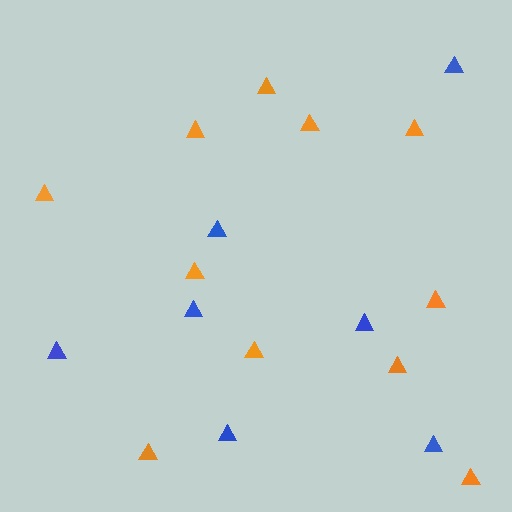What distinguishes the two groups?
There are 2 groups: one group of blue triangles (7) and one group of orange triangles (11).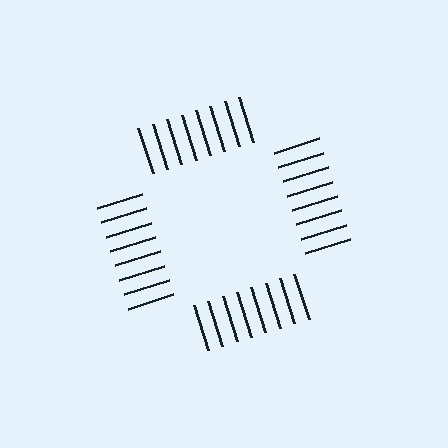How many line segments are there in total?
32 — 8 along each of the 4 edges.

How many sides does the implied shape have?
4 sides — the line-ends trace a square.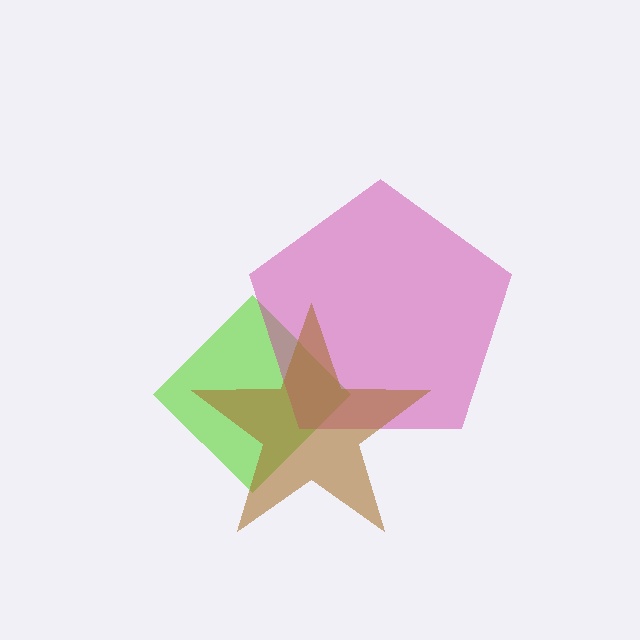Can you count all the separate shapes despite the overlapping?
Yes, there are 3 separate shapes.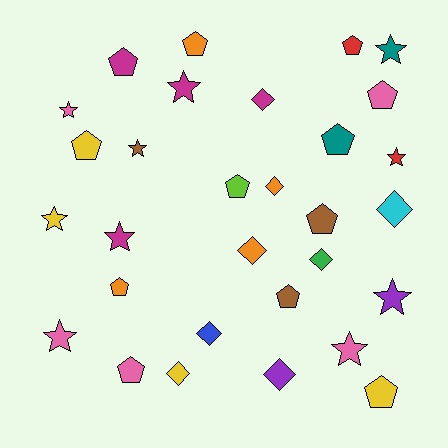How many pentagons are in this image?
There are 12 pentagons.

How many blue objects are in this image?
There is 1 blue object.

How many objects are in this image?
There are 30 objects.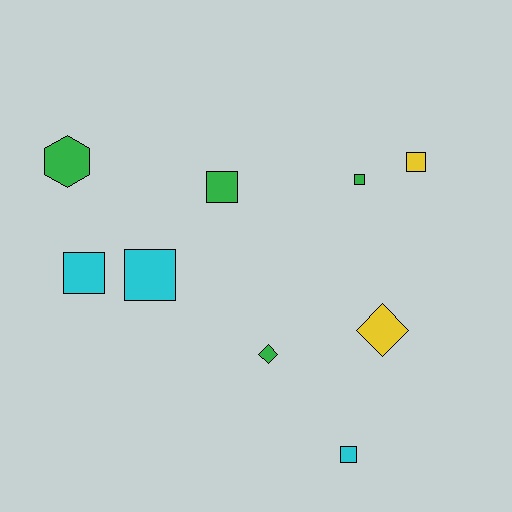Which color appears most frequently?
Green, with 4 objects.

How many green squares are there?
There are 2 green squares.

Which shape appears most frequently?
Square, with 6 objects.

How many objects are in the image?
There are 9 objects.